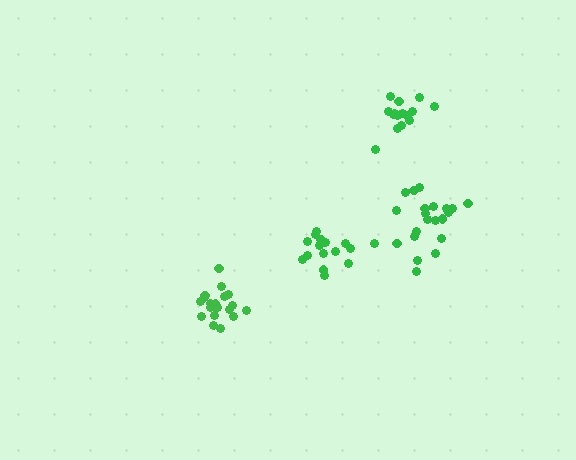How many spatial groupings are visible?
There are 4 spatial groupings.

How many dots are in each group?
Group 1: 15 dots, Group 2: 21 dots, Group 3: 16 dots, Group 4: 19 dots (71 total).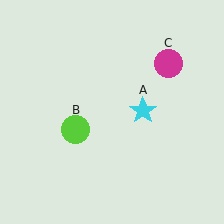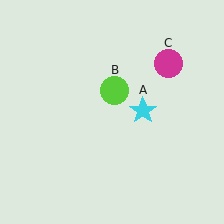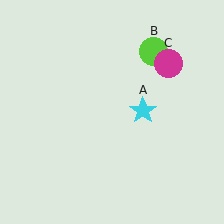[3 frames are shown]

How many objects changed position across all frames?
1 object changed position: lime circle (object B).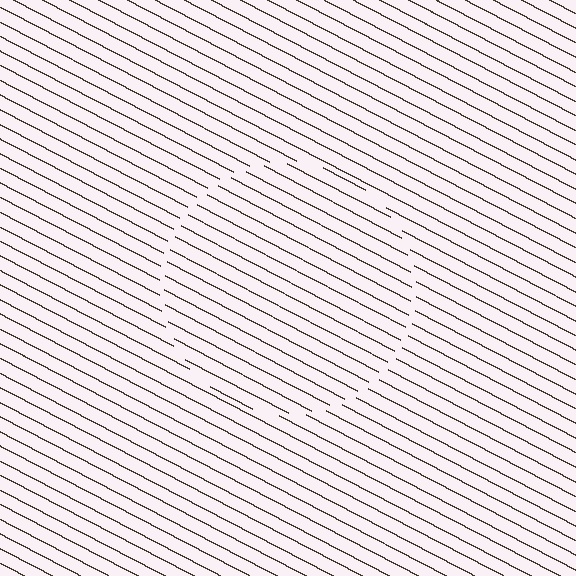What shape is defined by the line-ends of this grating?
An illusory circle. The interior of the shape contains the same grating, shifted by half a period — the contour is defined by the phase discontinuity where line-ends from the inner and outer gratings abut.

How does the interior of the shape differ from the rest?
The interior of the shape contains the same grating, shifted by half a period — the contour is defined by the phase discontinuity where line-ends from the inner and outer gratings abut.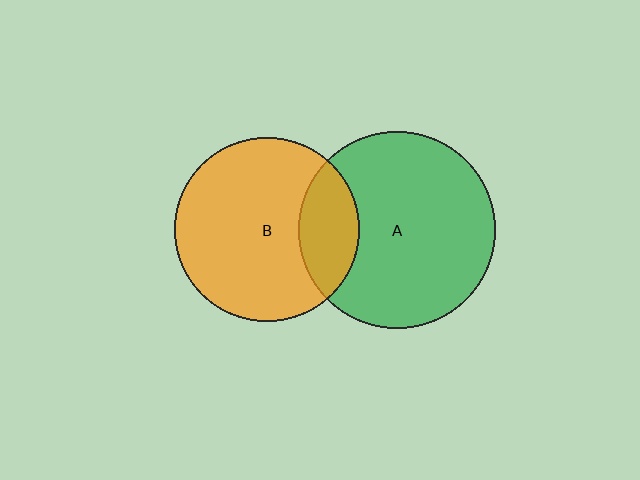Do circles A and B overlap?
Yes.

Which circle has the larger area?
Circle A (green).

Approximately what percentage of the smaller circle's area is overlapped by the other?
Approximately 20%.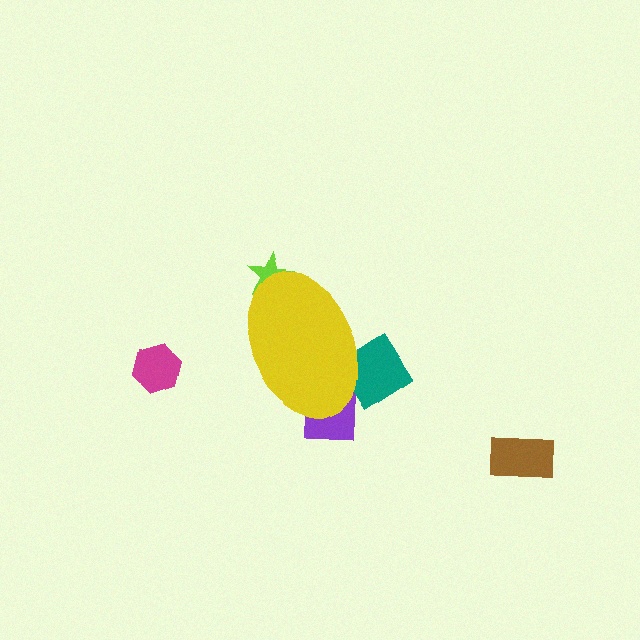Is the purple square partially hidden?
Yes, the purple square is partially hidden behind the yellow ellipse.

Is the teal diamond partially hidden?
Yes, the teal diamond is partially hidden behind the yellow ellipse.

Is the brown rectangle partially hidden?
No, the brown rectangle is fully visible.